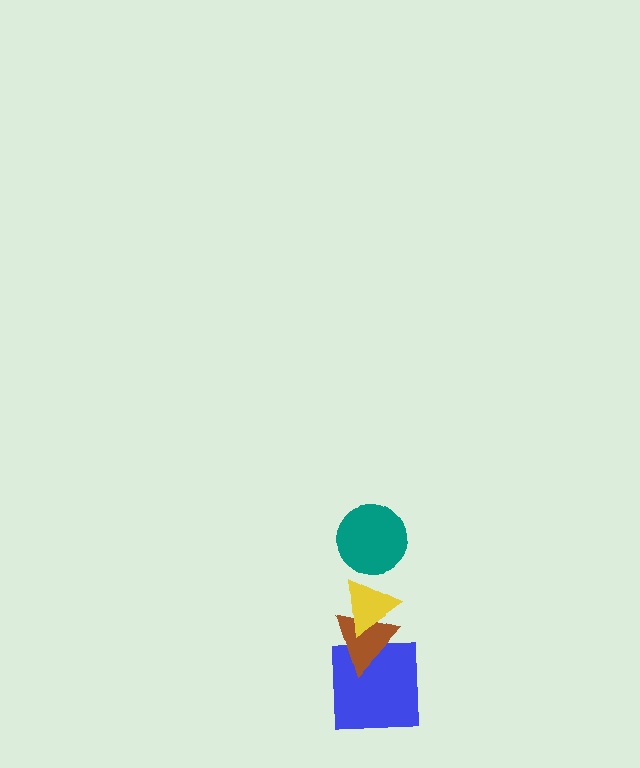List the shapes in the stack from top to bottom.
From top to bottom: the teal circle, the yellow triangle, the brown triangle, the blue square.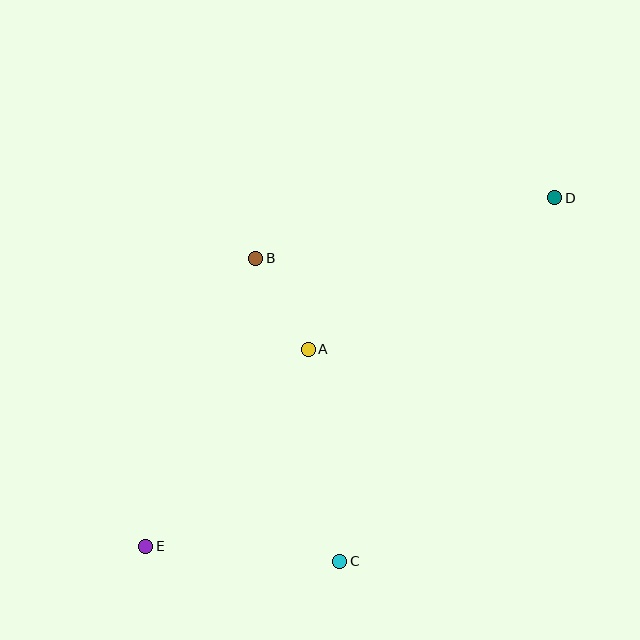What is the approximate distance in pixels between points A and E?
The distance between A and E is approximately 256 pixels.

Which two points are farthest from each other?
Points D and E are farthest from each other.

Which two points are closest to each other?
Points A and B are closest to each other.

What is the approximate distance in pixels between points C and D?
The distance between C and D is approximately 422 pixels.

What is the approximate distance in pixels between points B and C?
The distance between B and C is approximately 314 pixels.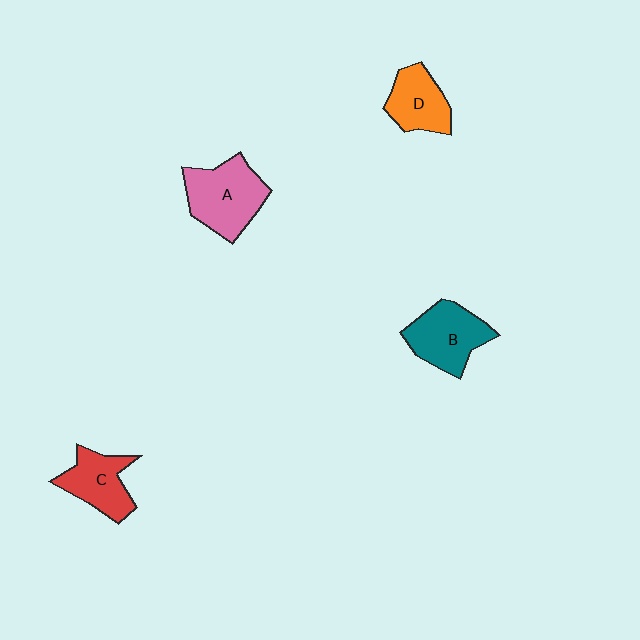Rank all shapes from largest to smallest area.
From largest to smallest: A (pink), B (teal), C (red), D (orange).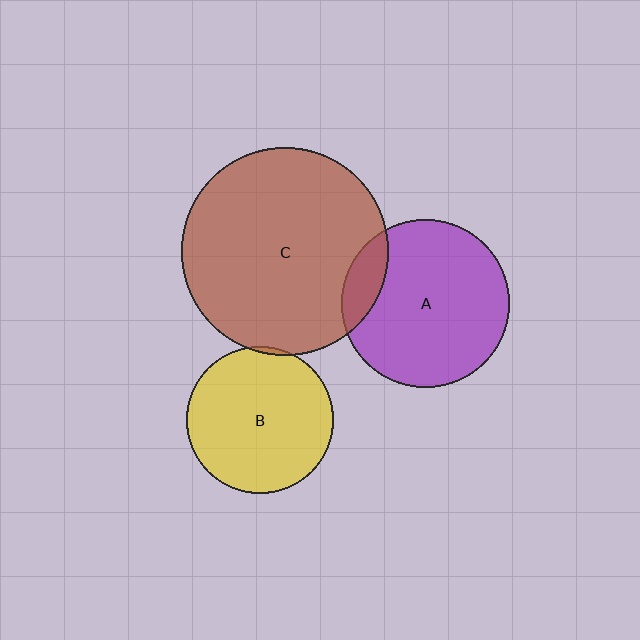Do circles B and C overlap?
Yes.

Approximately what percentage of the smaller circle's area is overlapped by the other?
Approximately 5%.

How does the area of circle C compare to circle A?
Approximately 1.5 times.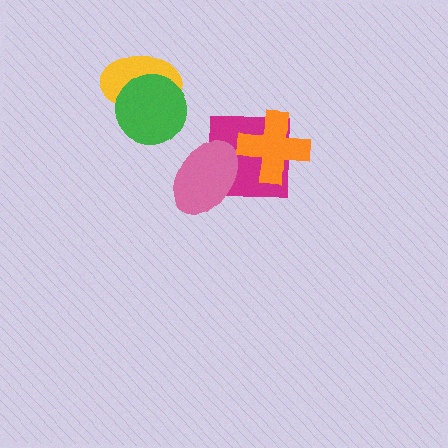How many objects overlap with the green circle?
1 object overlaps with the green circle.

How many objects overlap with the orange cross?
1 object overlaps with the orange cross.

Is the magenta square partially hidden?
Yes, it is partially covered by another shape.